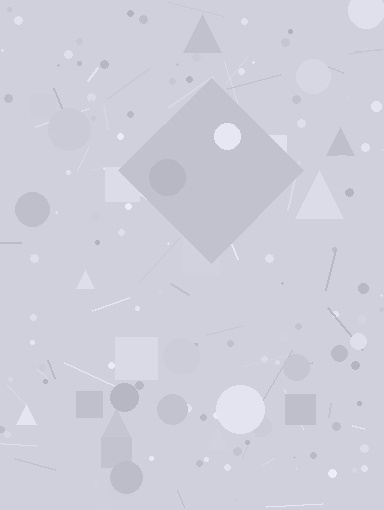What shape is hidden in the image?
A diamond is hidden in the image.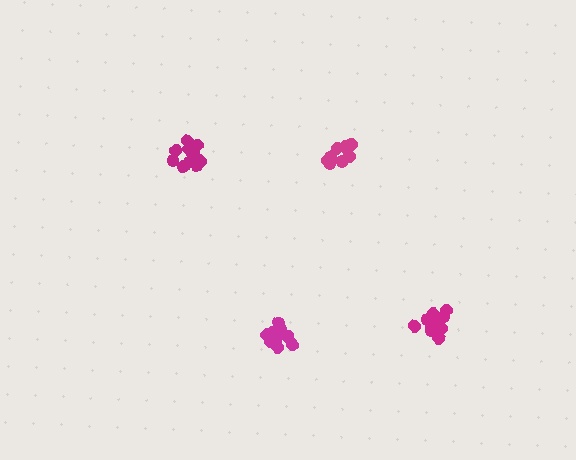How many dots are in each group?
Group 1: 12 dots, Group 2: 12 dots, Group 3: 9 dots, Group 4: 12 dots (45 total).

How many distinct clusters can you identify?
There are 4 distinct clusters.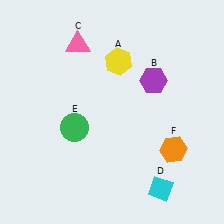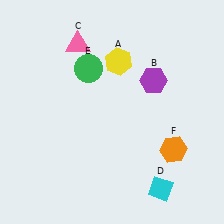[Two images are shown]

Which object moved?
The green circle (E) moved up.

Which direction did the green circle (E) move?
The green circle (E) moved up.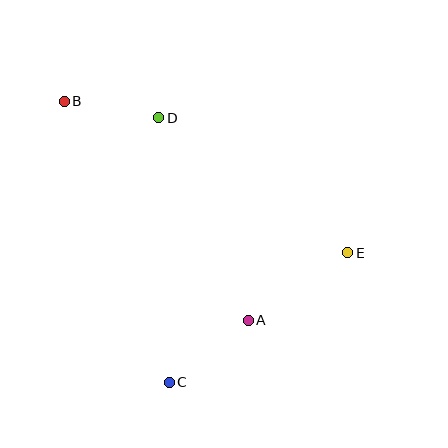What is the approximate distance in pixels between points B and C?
The distance between B and C is approximately 300 pixels.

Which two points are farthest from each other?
Points B and E are farthest from each other.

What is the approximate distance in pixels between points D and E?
The distance between D and E is approximately 232 pixels.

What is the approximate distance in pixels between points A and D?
The distance between A and D is approximately 221 pixels.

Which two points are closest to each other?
Points B and D are closest to each other.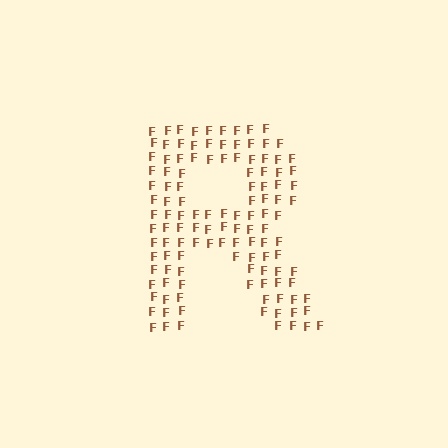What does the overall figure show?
The overall figure shows the letter R.